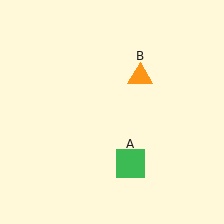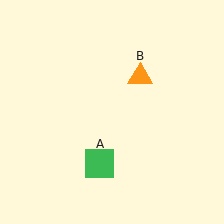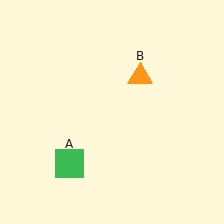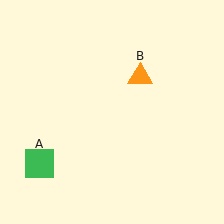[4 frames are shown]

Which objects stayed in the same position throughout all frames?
Orange triangle (object B) remained stationary.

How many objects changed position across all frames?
1 object changed position: green square (object A).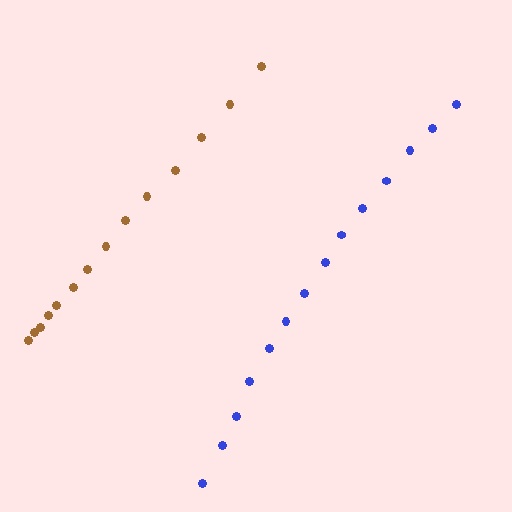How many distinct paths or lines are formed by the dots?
There are 2 distinct paths.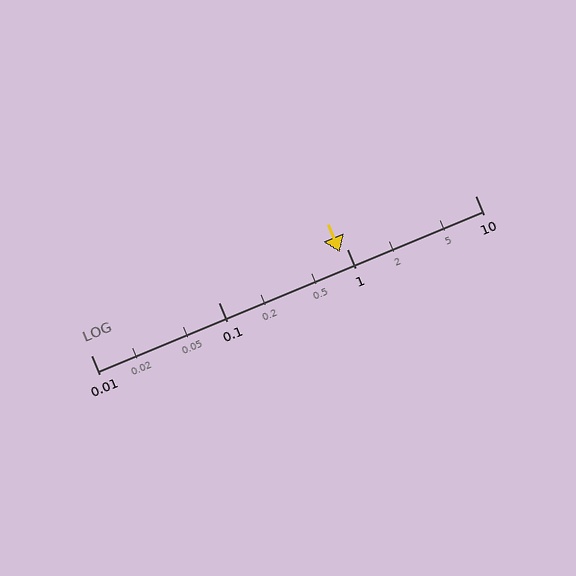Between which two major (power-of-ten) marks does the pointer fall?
The pointer is between 0.1 and 1.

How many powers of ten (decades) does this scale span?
The scale spans 3 decades, from 0.01 to 10.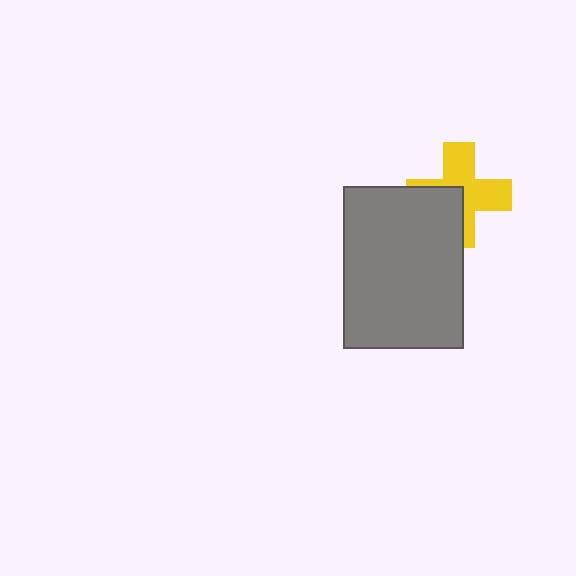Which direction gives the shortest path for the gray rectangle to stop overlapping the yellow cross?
Moving toward the lower-left gives the shortest separation.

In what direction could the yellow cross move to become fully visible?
The yellow cross could move toward the upper-right. That would shift it out from behind the gray rectangle entirely.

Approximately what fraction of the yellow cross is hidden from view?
Roughly 39% of the yellow cross is hidden behind the gray rectangle.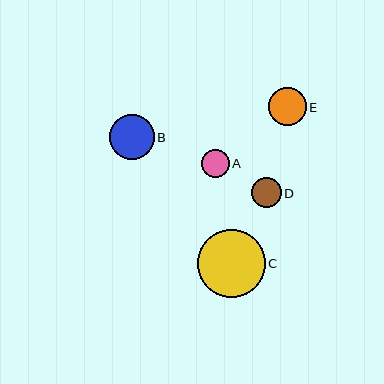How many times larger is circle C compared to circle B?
Circle C is approximately 1.5 times the size of circle B.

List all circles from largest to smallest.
From largest to smallest: C, B, E, D, A.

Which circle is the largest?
Circle C is the largest with a size of approximately 68 pixels.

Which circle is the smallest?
Circle A is the smallest with a size of approximately 28 pixels.